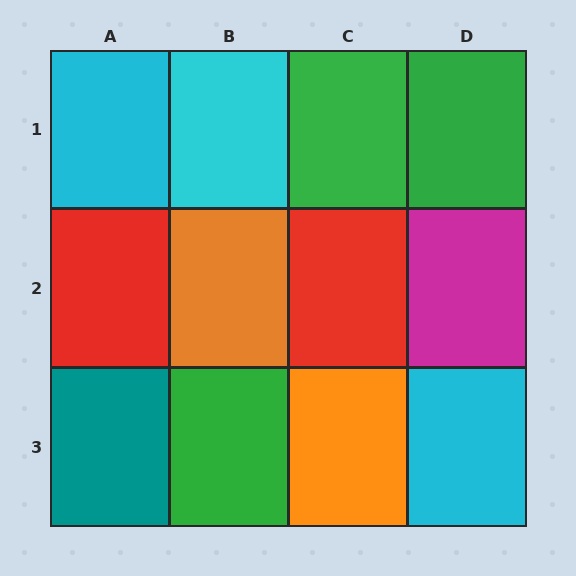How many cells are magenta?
1 cell is magenta.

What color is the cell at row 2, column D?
Magenta.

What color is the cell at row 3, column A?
Teal.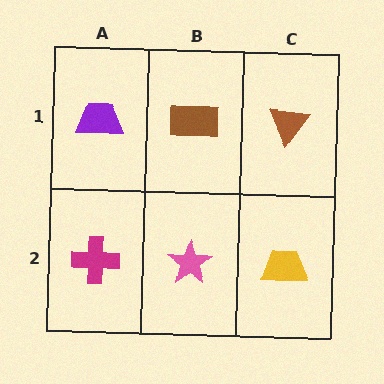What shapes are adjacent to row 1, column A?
A magenta cross (row 2, column A), a brown rectangle (row 1, column B).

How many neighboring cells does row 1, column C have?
2.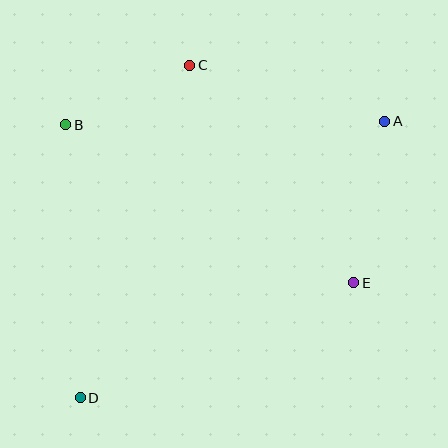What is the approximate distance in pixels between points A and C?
The distance between A and C is approximately 203 pixels.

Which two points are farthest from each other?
Points A and D are farthest from each other.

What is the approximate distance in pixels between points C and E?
The distance between C and E is approximately 272 pixels.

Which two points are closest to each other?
Points B and C are closest to each other.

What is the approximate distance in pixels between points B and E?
The distance between B and E is approximately 328 pixels.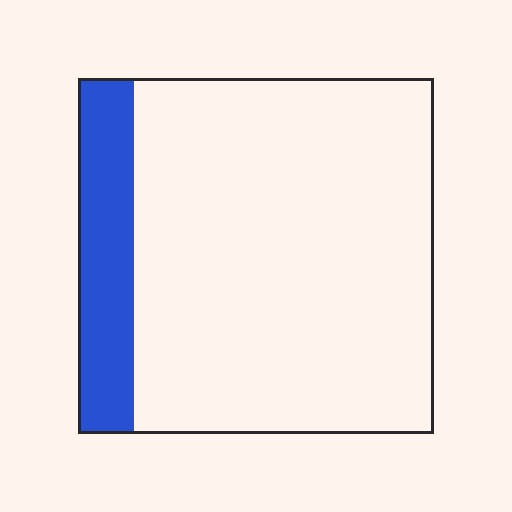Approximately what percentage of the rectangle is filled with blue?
Approximately 15%.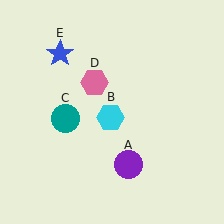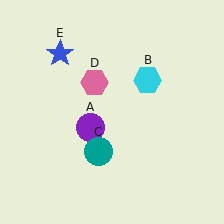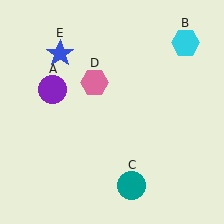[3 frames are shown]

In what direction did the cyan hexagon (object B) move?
The cyan hexagon (object B) moved up and to the right.